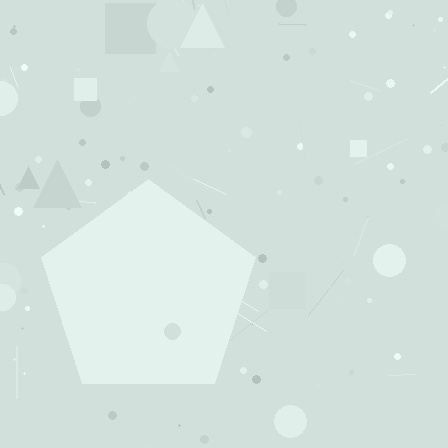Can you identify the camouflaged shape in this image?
The camouflaged shape is a pentagon.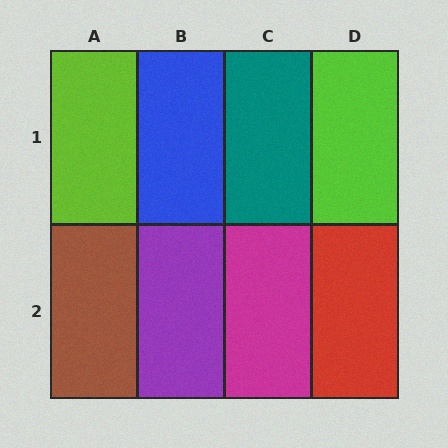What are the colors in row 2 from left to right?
Brown, purple, magenta, red.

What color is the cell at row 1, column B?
Blue.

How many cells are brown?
1 cell is brown.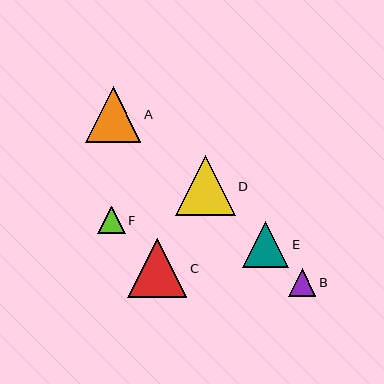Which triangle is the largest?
Triangle D is the largest with a size of approximately 60 pixels.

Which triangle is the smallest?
Triangle B is the smallest with a size of approximately 27 pixels.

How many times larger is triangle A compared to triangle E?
Triangle A is approximately 1.2 times the size of triangle E.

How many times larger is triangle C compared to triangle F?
Triangle C is approximately 2.2 times the size of triangle F.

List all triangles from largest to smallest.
From largest to smallest: D, C, A, E, F, B.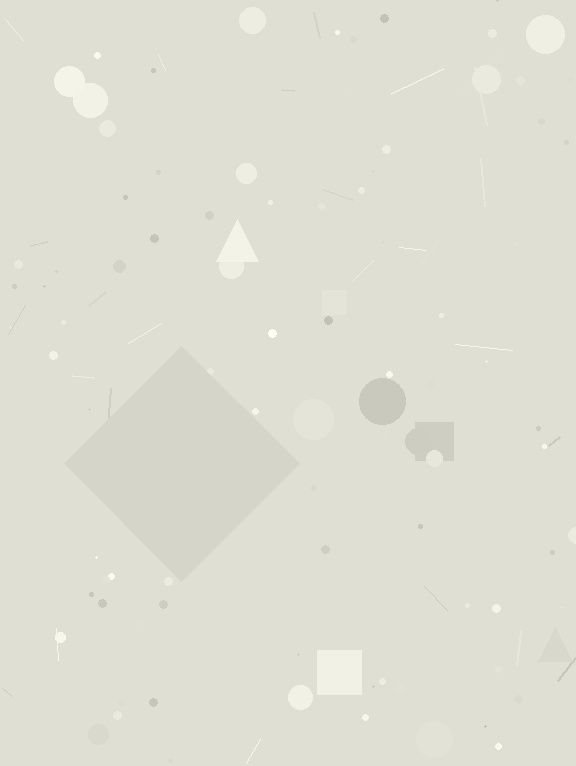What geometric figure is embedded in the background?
A diamond is embedded in the background.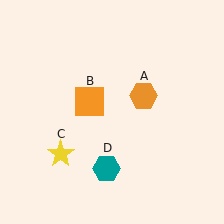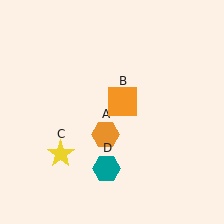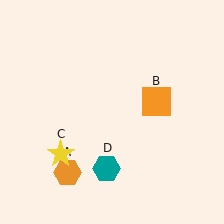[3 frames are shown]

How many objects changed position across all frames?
2 objects changed position: orange hexagon (object A), orange square (object B).